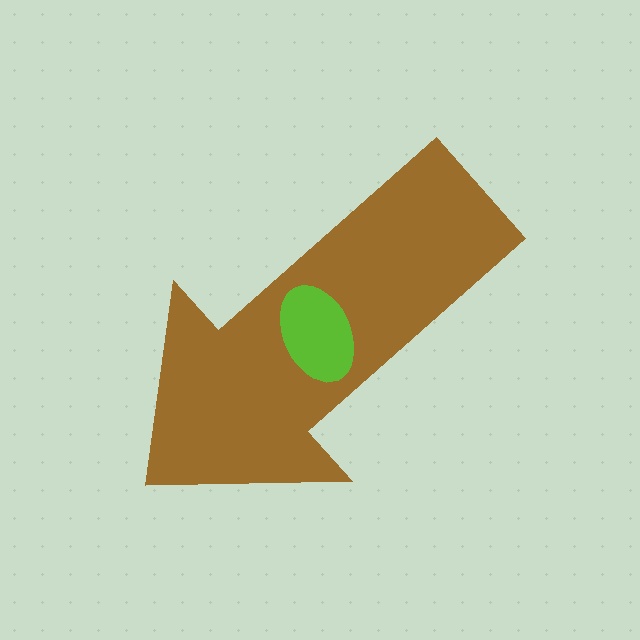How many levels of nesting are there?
2.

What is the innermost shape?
The lime ellipse.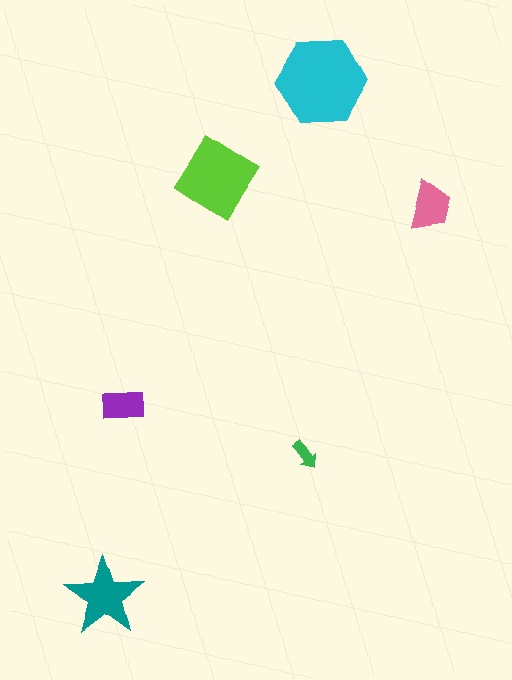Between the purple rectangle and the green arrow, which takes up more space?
The purple rectangle.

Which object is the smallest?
The green arrow.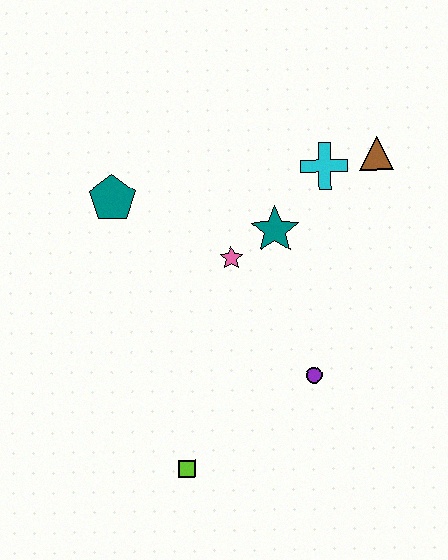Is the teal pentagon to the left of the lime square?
Yes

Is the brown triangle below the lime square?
No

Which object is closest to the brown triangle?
The cyan cross is closest to the brown triangle.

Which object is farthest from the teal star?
The lime square is farthest from the teal star.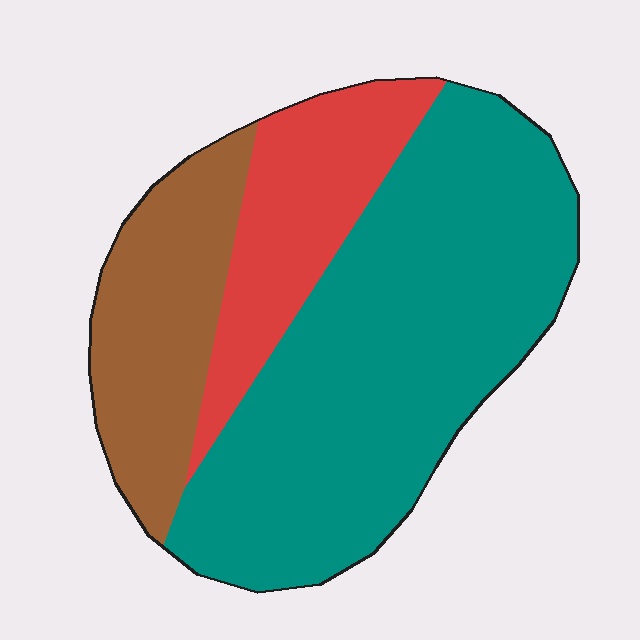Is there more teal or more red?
Teal.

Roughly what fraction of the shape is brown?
Brown covers 22% of the shape.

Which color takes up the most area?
Teal, at roughly 60%.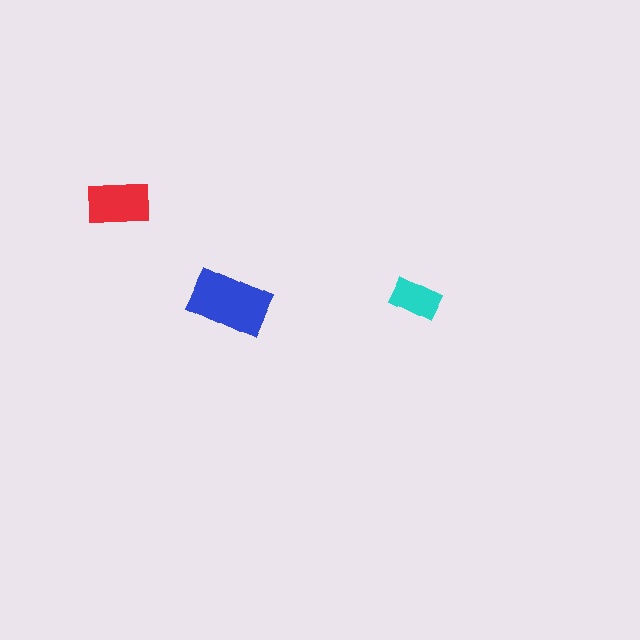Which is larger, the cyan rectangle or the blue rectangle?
The blue one.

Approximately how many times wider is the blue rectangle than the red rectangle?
About 1.5 times wider.